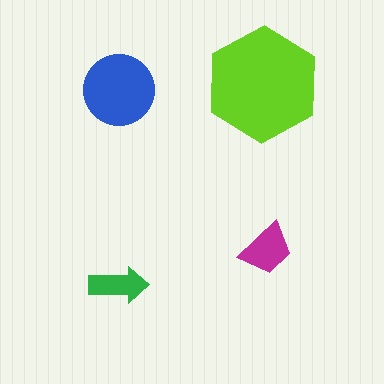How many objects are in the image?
There are 4 objects in the image.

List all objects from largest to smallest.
The lime hexagon, the blue circle, the magenta trapezoid, the green arrow.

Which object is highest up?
The lime hexagon is topmost.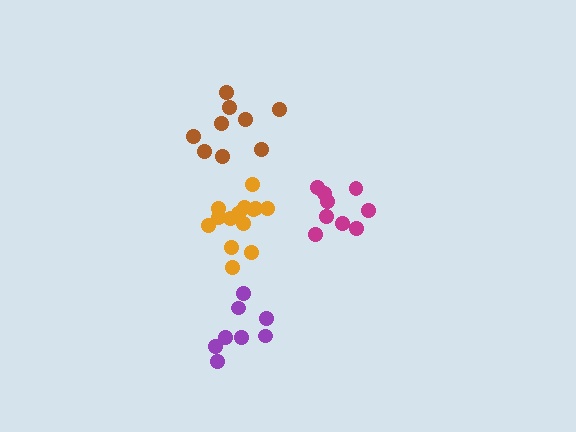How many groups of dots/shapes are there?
There are 4 groups.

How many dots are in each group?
Group 1: 9 dots, Group 2: 8 dots, Group 3: 9 dots, Group 4: 14 dots (40 total).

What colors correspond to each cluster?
The clusters are colored: brown, purple, magenta, orange.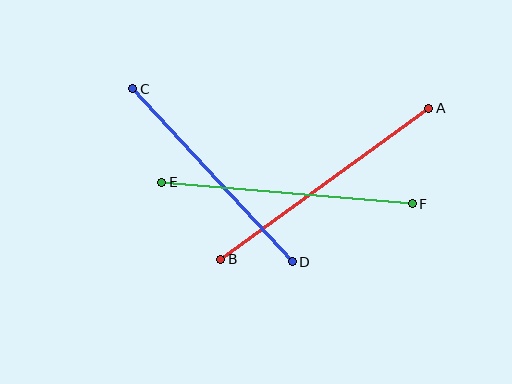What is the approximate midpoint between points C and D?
The midpoint is at approximately (212, 175) pixels.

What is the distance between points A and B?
The distance is approximately 257 pixels.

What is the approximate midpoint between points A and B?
The midpoint is at approximately (325, 184) pixels.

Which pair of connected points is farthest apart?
Points A and B are farthest apart.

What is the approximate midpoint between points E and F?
The midpoint is at approximately (287, 193) pixels.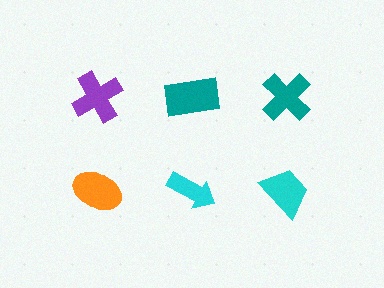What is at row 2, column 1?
An orange ellipse.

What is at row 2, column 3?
A cyan trapezoid.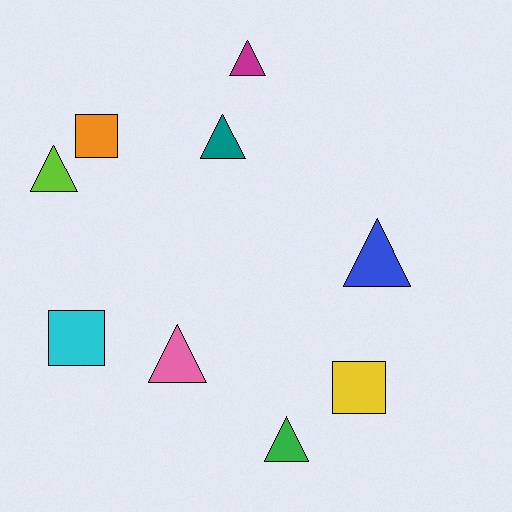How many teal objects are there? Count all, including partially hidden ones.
There is 1 teal object.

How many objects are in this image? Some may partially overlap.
There are 9 objects.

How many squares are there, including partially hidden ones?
There are 3 squares.